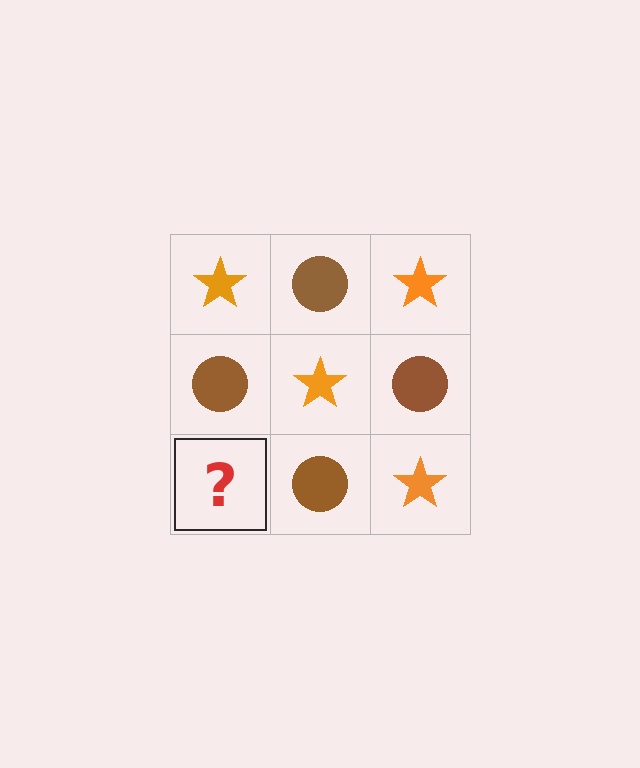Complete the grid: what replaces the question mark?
The question mark should be replaced with an orange star.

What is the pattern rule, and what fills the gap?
The rule is that it alternates orange star and brown circle in a checkerboard pattern. The gap should be filled with an orange star.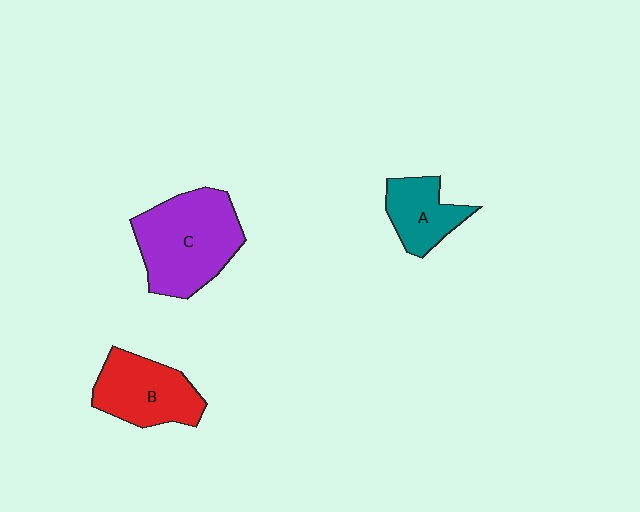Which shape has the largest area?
Shape C (purple).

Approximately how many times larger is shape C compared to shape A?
Approximately 2.0 times.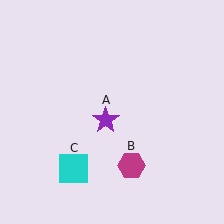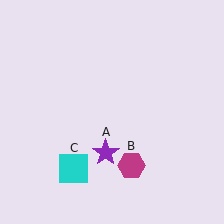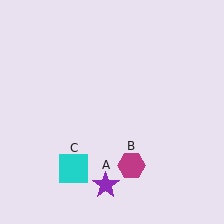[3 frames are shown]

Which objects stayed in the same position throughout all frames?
Magenta hexagon (object B) and cyan square (object C) remained stationary.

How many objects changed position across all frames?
1 object changed position: purple star (object A).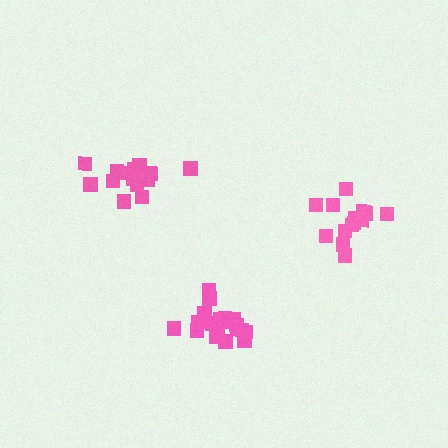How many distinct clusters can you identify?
There are 3 distinct clusters.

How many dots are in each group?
Group 1: 15 dots, Group 2: 15 dots, Group 3: 21 dots (51 total).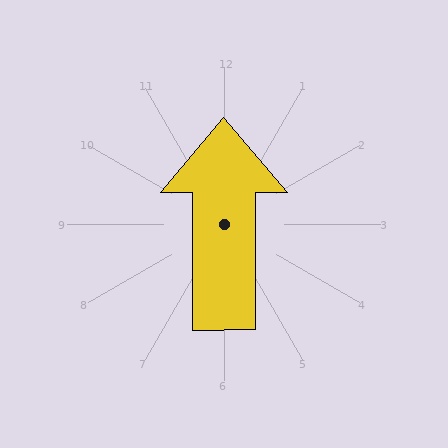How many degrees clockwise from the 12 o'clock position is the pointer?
Approximately 360 degrees.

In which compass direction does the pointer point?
North.